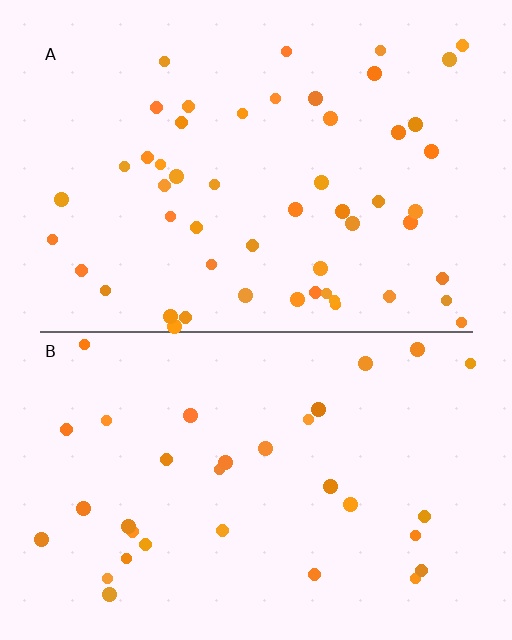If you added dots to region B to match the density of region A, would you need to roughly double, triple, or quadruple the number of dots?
Approximately double.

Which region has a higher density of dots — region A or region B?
A (the top).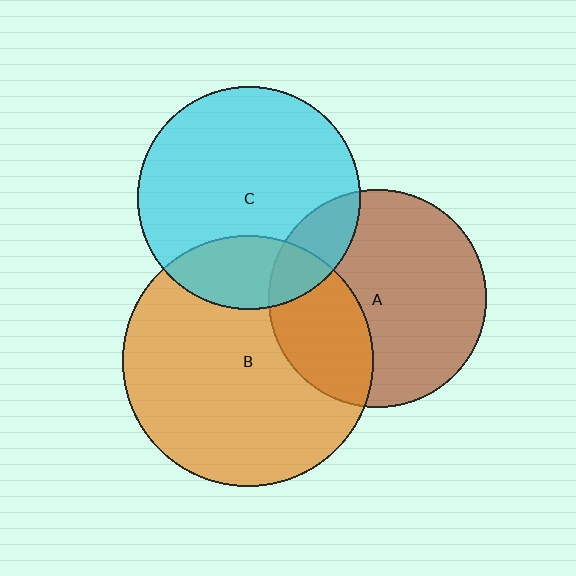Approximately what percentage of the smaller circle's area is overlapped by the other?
Approximately 20%.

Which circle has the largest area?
Circle B (orange).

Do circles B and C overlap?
Yes.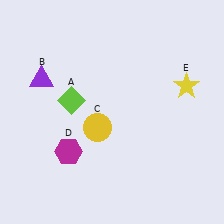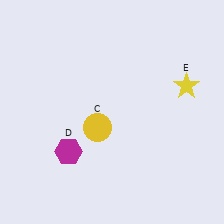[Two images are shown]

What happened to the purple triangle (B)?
The purple triangle (B) was removed in Image 2. It was in the top-left area of Image 1.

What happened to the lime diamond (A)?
The lime diamond (A) was removed in Image 2. It was in the top-left area of Image 1.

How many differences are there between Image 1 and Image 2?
There are 2 differences between the two images.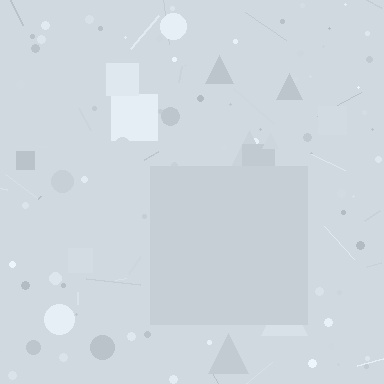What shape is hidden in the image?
A square is hidden in the image.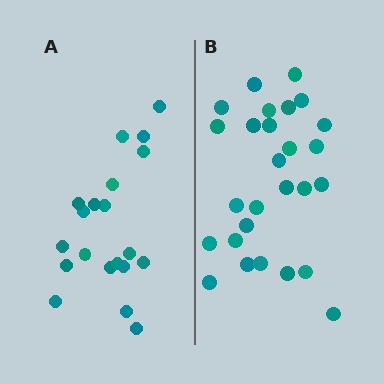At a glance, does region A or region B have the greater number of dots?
Region B (the right region) has more dots.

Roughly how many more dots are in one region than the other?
Region B has roughly 8 or so more dots than region A.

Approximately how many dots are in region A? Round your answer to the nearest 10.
About 20 dots.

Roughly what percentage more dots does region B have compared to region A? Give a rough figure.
About 35% more.